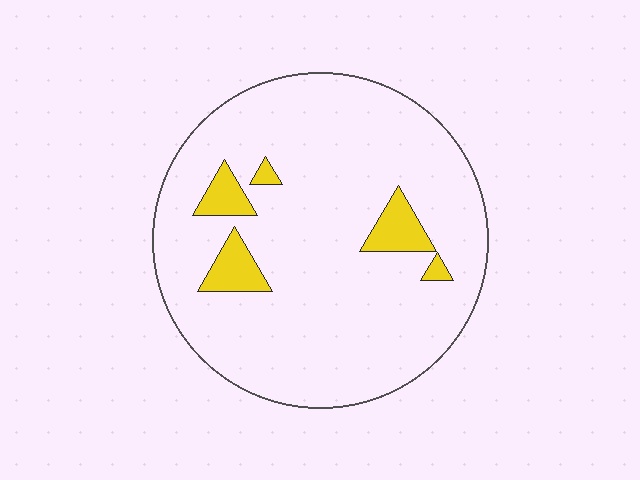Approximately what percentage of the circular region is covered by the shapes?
Approximately 10%.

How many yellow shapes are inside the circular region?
5.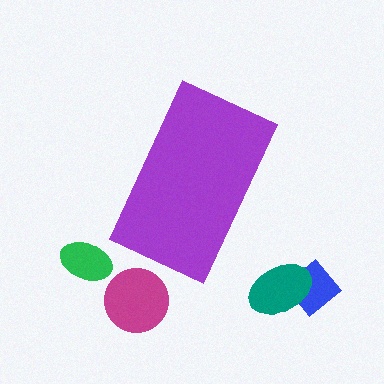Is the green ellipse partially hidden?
No, the green ellipse is fully visible.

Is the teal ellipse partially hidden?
No, the teal ellipse is fully visible.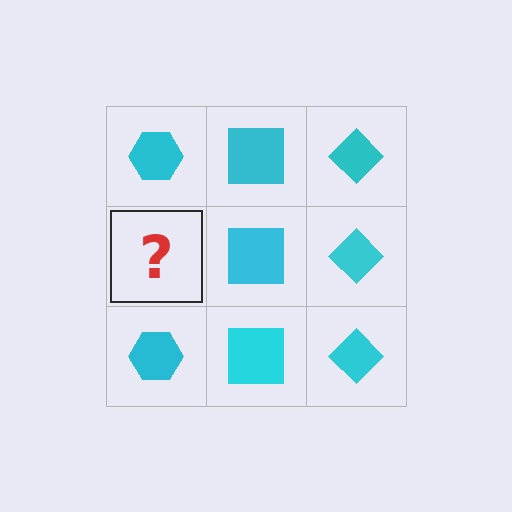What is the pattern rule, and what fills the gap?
The rule is that each column has a consistent shape. The gap should be filled with a cyan hexagon.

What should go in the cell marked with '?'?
The missing cell should contain a cyan hexagon.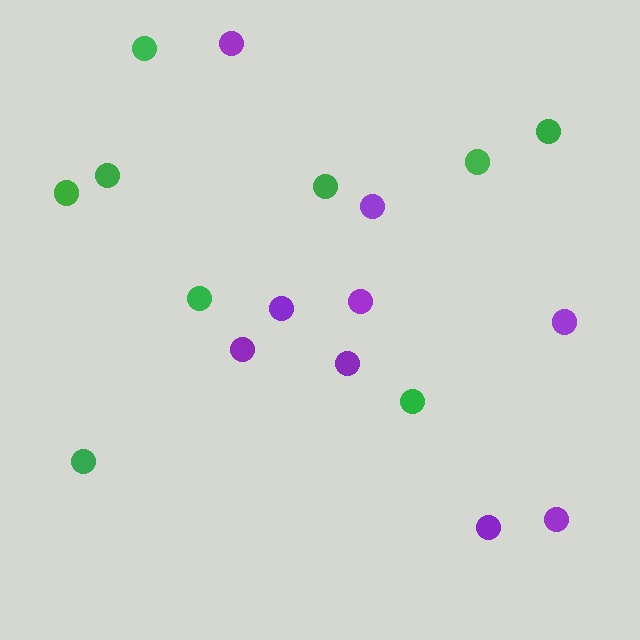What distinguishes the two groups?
There are 2 groups: one group of green circles (9) and one group of purple circles (9).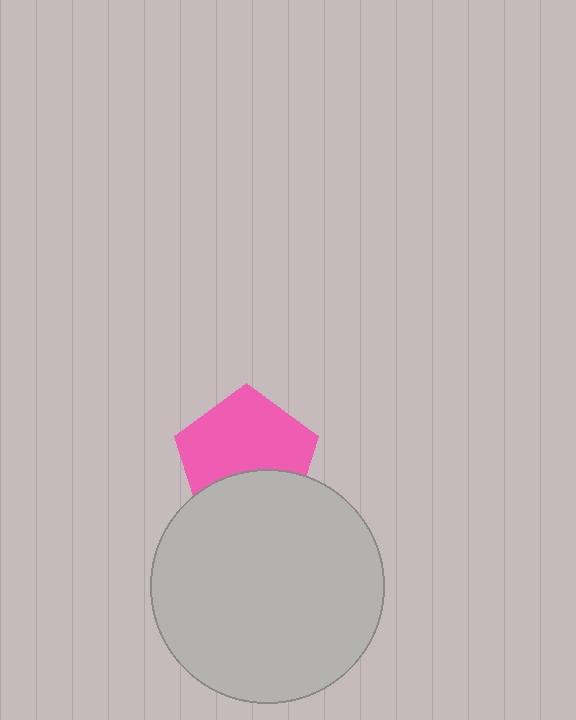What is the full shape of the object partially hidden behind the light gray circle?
The partially hidden object is a pink pentagon.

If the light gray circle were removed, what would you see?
You would see the complete pink pentagon.